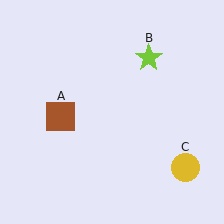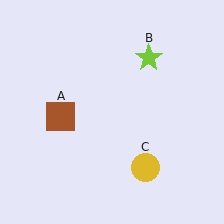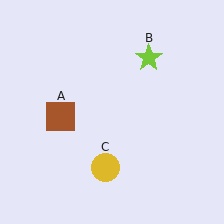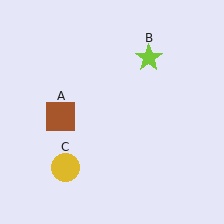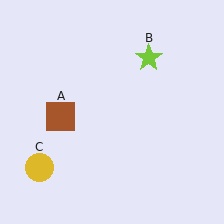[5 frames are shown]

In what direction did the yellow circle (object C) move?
The yellow circle (object C) moved left.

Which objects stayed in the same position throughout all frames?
Brown square (object A) and lime star (object B) remained stationary.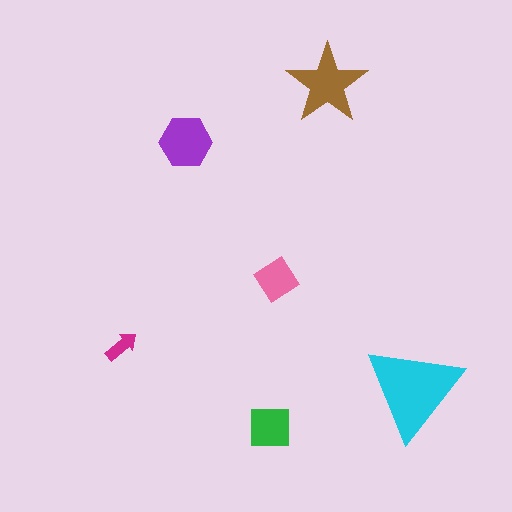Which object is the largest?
The cyan triangle.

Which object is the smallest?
The magenta arrow.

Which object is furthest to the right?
The cyan triangle is rightmost.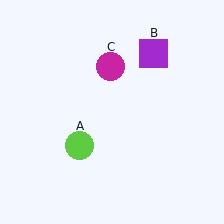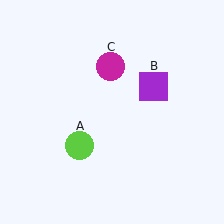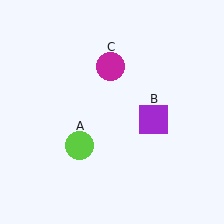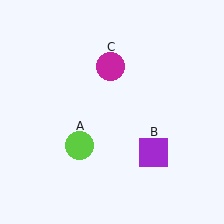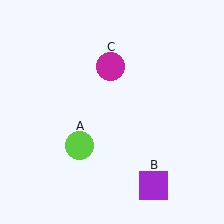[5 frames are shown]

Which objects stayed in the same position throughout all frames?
Lime circle (object A) and magenta circle (object C) remained stationary.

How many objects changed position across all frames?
1 object changed position: purple square (object B).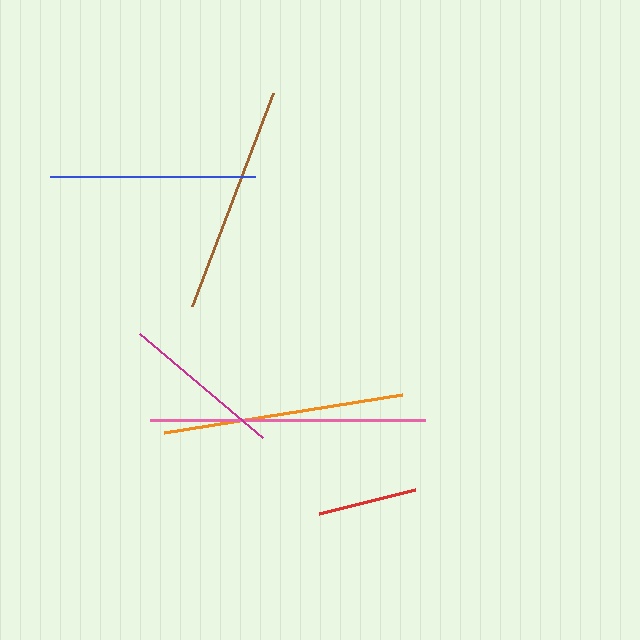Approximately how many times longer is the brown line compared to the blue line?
The brown line is approximately 1.1 times the length of the blue line.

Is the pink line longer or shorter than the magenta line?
The pink line is longer than the magenta line.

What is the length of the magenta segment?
The magenta segment is approximately 161 pixels long.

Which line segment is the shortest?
The red line is the shortest at approximately 99 pixels.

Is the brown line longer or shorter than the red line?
The brown line is longer than the red line.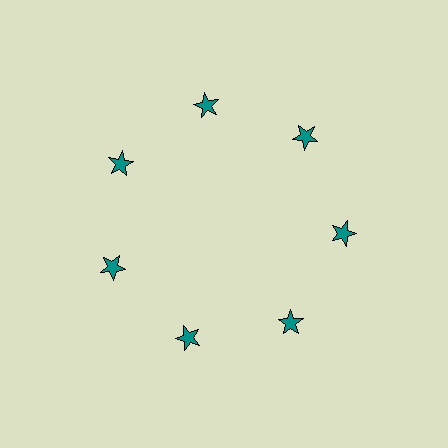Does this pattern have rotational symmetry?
Yes, this pattern has 7-fold rotational symmetry. It looks the same after rotating 51 degrees around the center.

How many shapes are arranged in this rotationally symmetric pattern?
There are 7 shapes, arranged in 7 groups of 1.